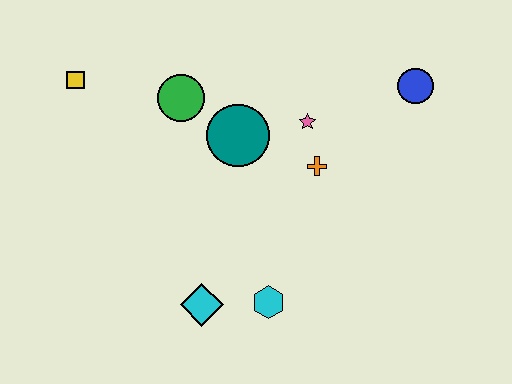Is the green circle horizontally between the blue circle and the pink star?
No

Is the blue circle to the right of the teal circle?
Yes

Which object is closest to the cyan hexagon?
The cyan diamond is closest to the cyan hexagon.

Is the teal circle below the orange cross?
No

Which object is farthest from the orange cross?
The yellow square is farthest from the orange cross.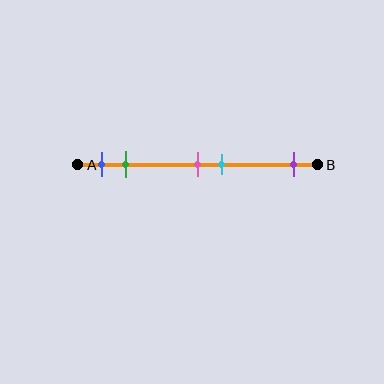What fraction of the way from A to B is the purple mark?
The purple mark is approximately 90% (0.9) of the way from A to B.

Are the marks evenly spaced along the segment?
No, the marks are not evenly spaced.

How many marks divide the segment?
There are 5 marks dividing the segment.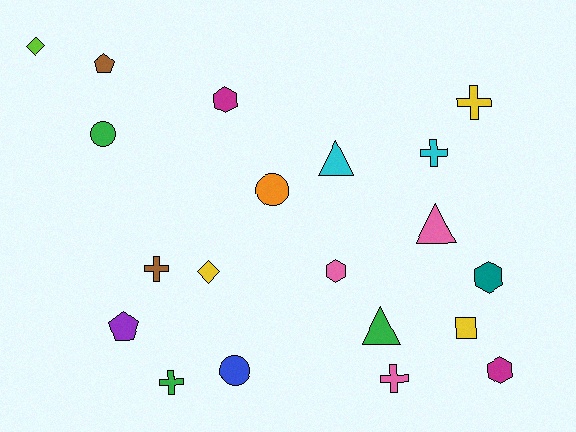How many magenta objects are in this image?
There are 2 magenta objects.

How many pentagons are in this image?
There are 2 pentagons.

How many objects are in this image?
There are 20 objects.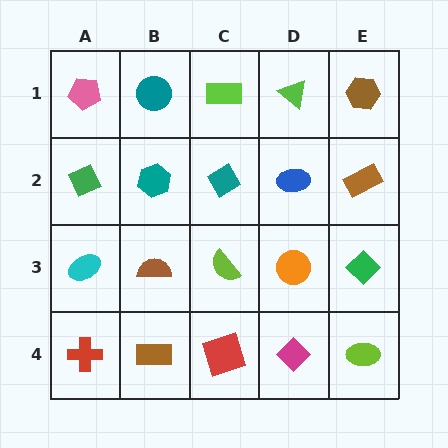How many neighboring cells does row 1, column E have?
2.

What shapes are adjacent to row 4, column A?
A cyan ellipse (row 3, column A), a brown rectangle (row 4, column B).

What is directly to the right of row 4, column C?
A magenta diamond.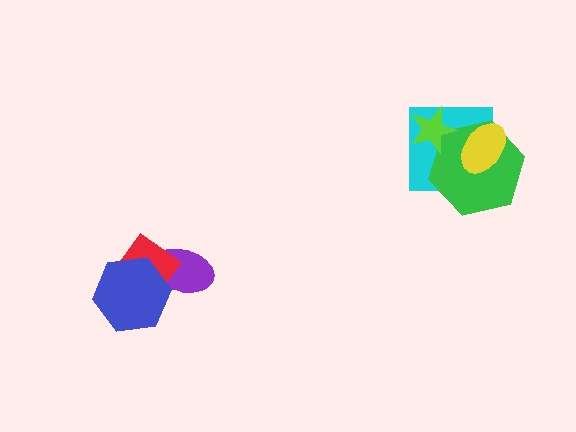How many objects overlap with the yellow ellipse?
2 objects overlap with the yellow ellipse.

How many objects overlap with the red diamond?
2 objects overlap with the red diamond.